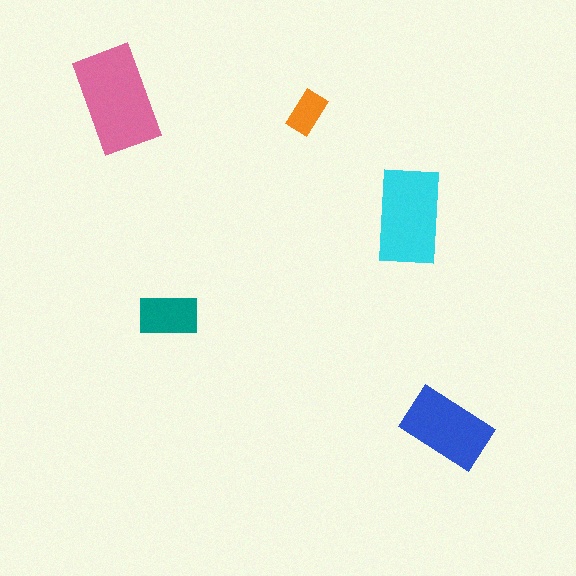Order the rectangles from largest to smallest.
the pink one, the cyan one, the blue one, the teal one, the orange one.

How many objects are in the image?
There are 5 objects in the image.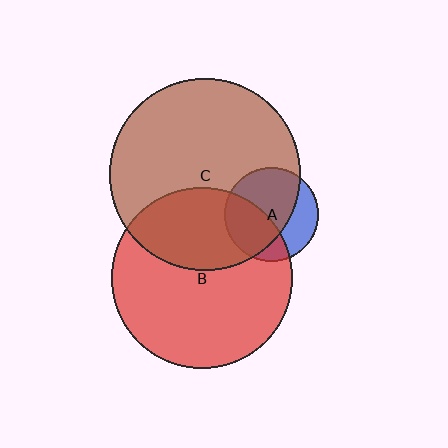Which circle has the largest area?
Circle C (brown).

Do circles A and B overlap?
Yes.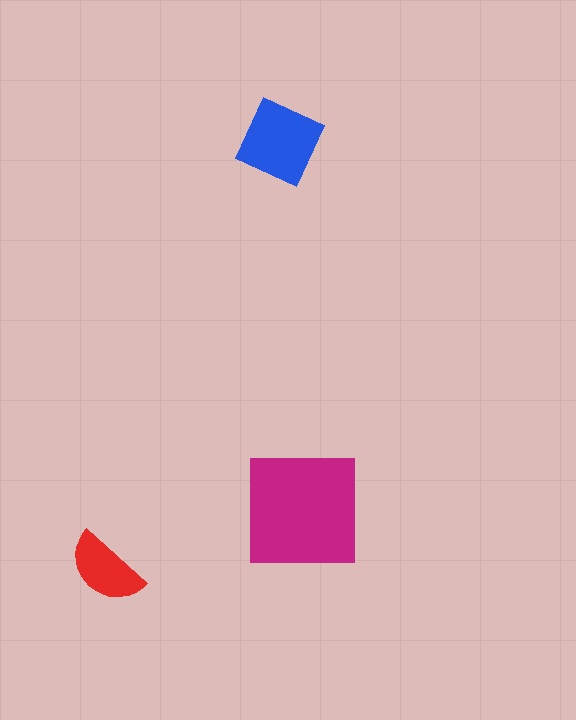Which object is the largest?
The magenta square.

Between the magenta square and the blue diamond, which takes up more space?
The magenta square.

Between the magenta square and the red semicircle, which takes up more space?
The magenta square.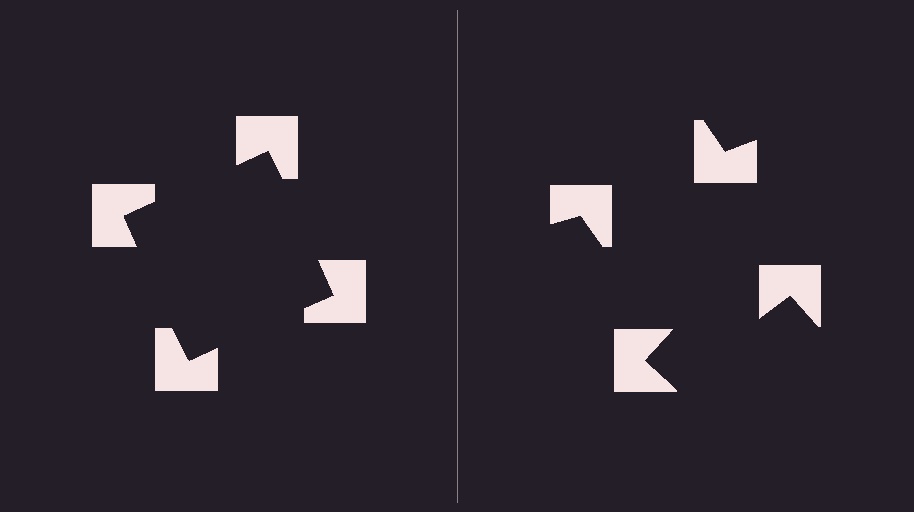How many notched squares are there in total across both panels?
8 — 4 on each side.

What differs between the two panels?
The notched squares are positioned identically on both sides; only the wedge orientations differ. On the left they align to a square; on the right they are misaligned.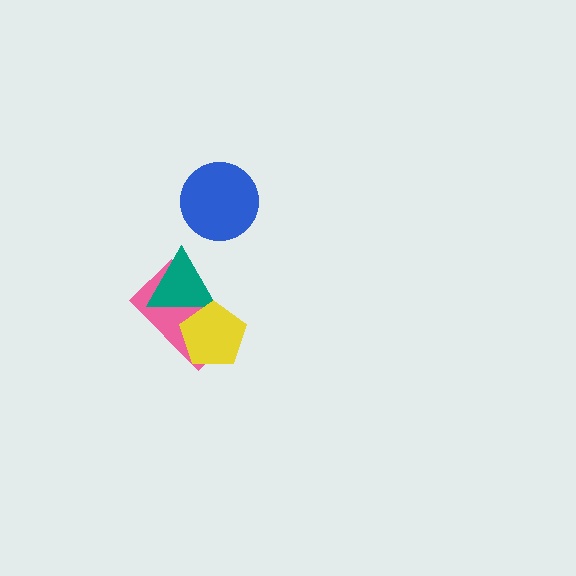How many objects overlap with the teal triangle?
2 objects overlap with the teal triangle.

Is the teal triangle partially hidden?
Yes, it is partially covered by another shape.